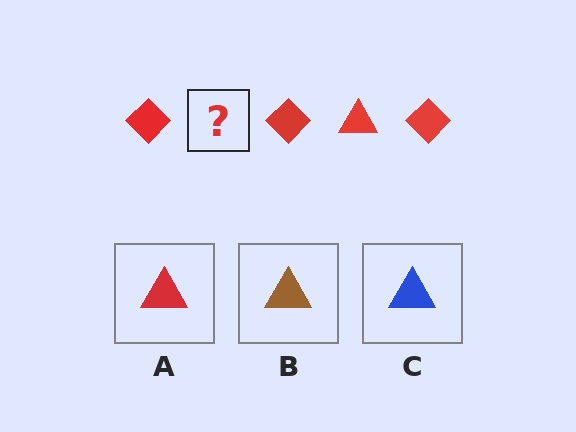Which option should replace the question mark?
Option A.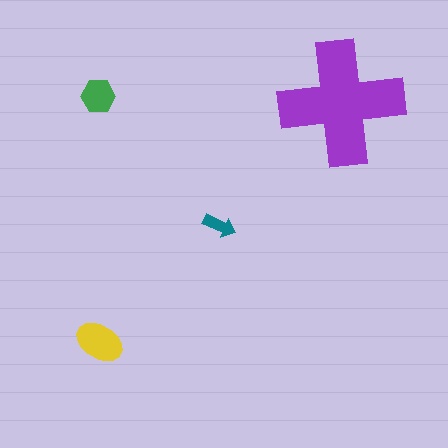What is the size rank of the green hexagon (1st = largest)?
3rd.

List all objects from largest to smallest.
The purple cross, the yellow ellipse, the green hexagon, the teal arrow.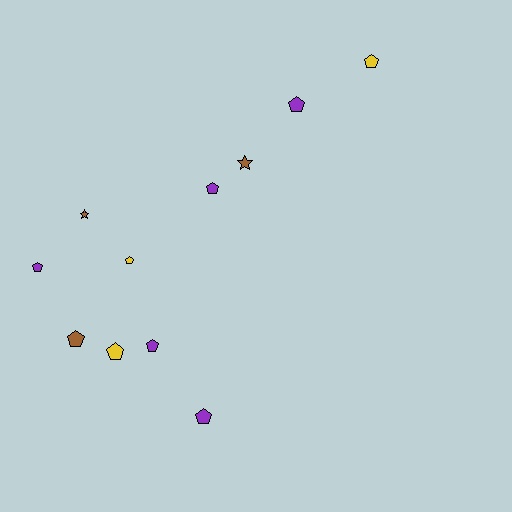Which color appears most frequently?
Purple, with 5 objects.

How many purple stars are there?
There are no purple stars.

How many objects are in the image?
There are 11 objects.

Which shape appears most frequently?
Pentagon, with 9 objects.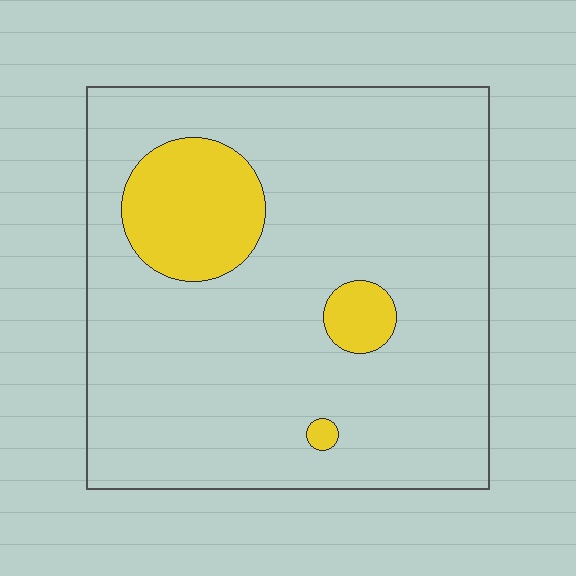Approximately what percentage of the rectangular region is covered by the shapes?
Approximately 15%.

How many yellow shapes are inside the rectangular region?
3.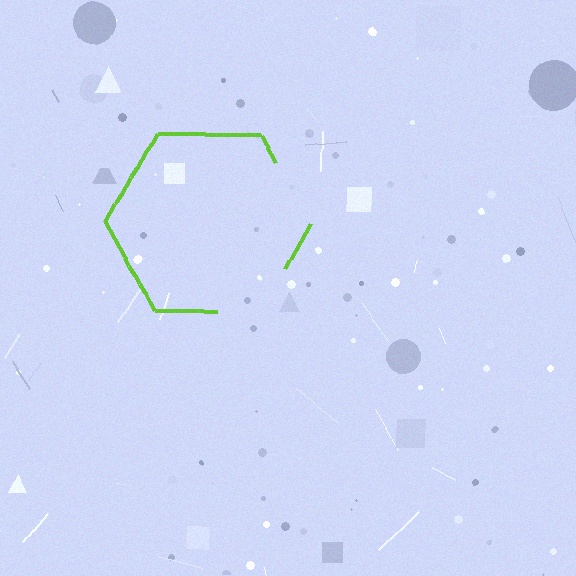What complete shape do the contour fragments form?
The contour fragments form a hexagon.